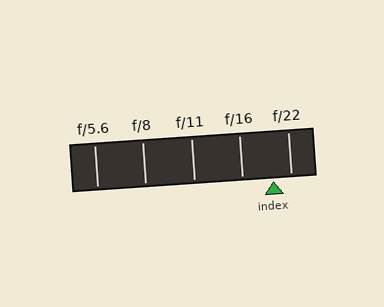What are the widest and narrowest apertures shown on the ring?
The widest aperture shown is f/5.6 and the narrowest is f/22.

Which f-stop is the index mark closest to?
The index mark is closest to f/22.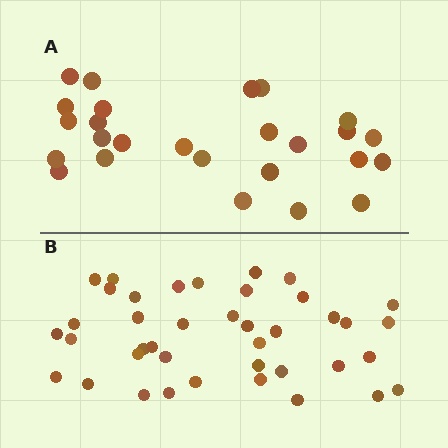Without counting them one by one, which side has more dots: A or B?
Region B (the bottom region) has more dots.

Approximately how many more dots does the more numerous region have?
Region B has approximately 15 more dots than region A.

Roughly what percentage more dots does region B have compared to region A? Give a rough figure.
About 55% more.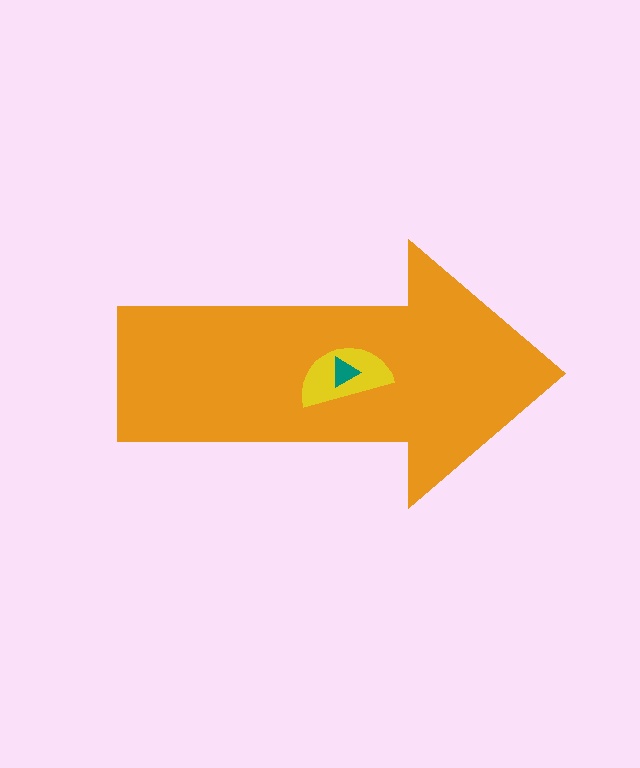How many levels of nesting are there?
3.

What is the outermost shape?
The orange arrow.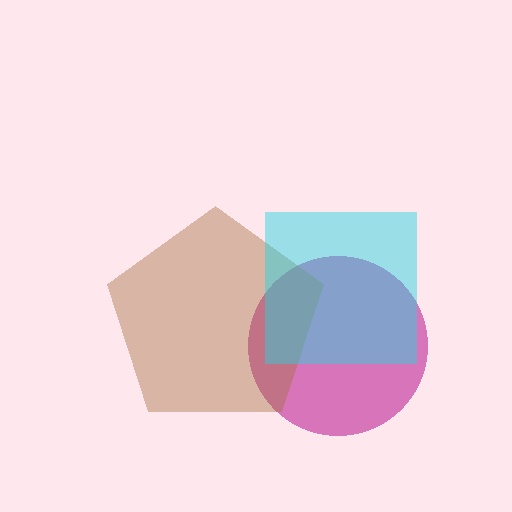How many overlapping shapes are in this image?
There are 3 overlapping shapes in the image.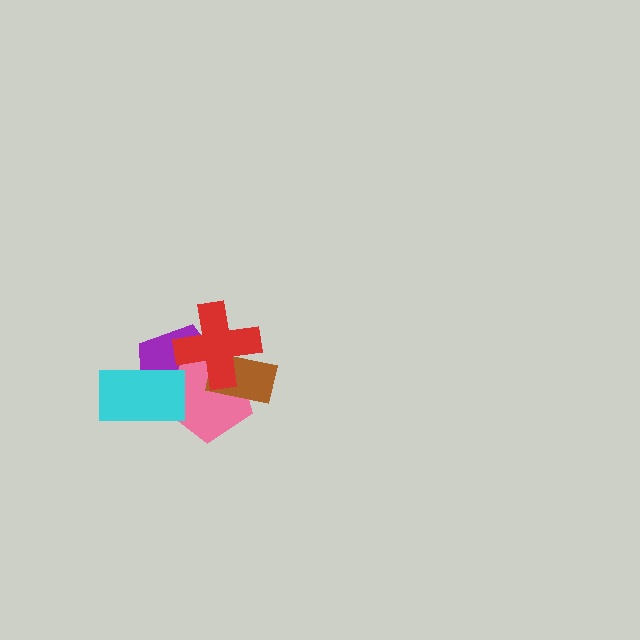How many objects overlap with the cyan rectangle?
2 objects overlap with the cyan rectangle.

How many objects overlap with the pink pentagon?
4 objects overlap with the pink pentagon.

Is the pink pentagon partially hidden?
Yes, it is partially covered by another shape.